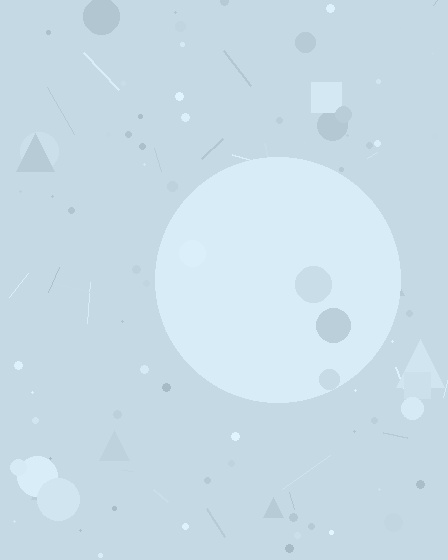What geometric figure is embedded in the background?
A circle is embedded in the background.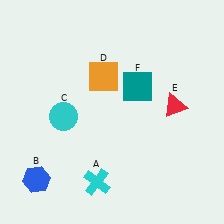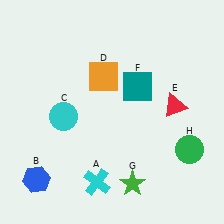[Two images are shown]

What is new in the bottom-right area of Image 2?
A green star (G) was added in the bottom-right area of Image 2.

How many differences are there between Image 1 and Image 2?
There are 2 differences between the two images.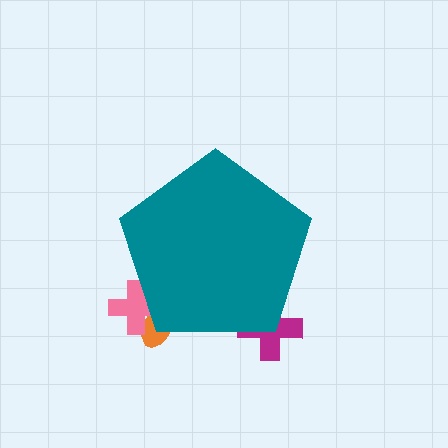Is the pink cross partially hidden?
Yes, the pink cross is partially hidden behind the teal pentagon.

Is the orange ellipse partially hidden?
Yes, the orange ellipse is partially hidden behind the teal pentagon.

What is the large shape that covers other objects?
A teal pentagon.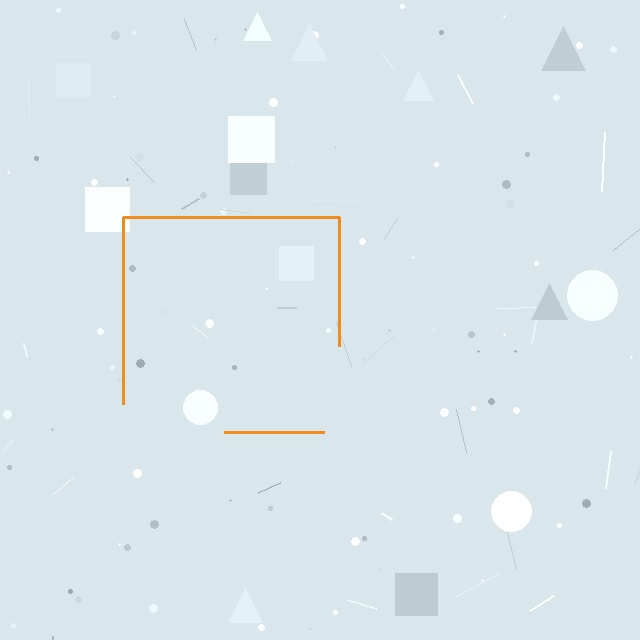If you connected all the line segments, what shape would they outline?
They would outline a square.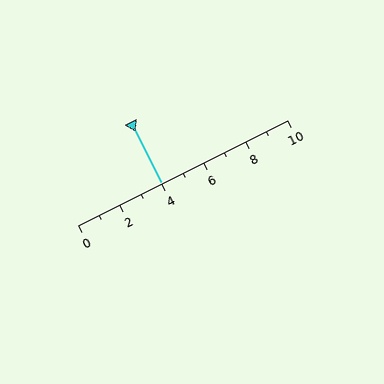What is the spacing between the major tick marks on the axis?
The major ticks are spaced 2 apart.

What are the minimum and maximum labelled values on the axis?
The axis runs from 0 to 10.